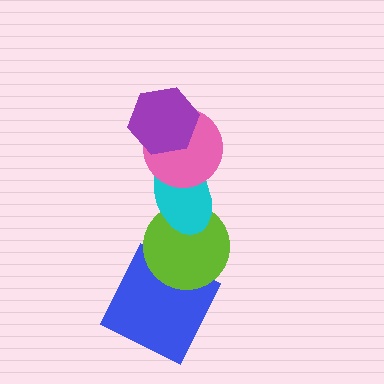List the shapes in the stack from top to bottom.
From top to bottom: the purple hexagon, the pink circle, the cyan ellipse, the lime circle, the blue square.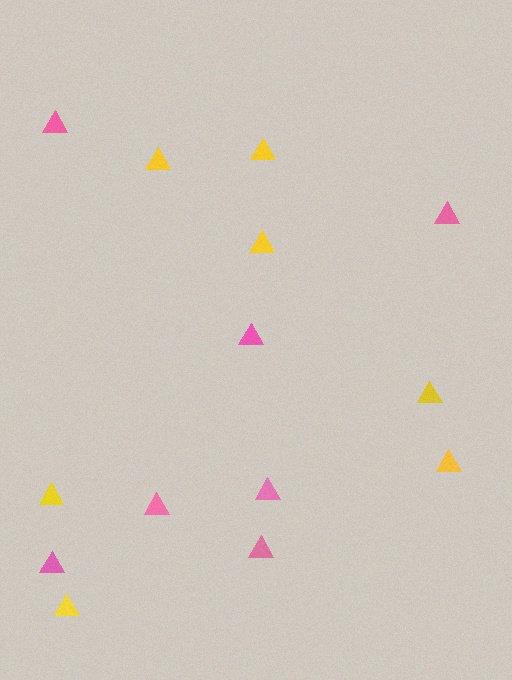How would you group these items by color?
There are 2 groups: one group of yellow triangles (7) and one group of pink triangles (7).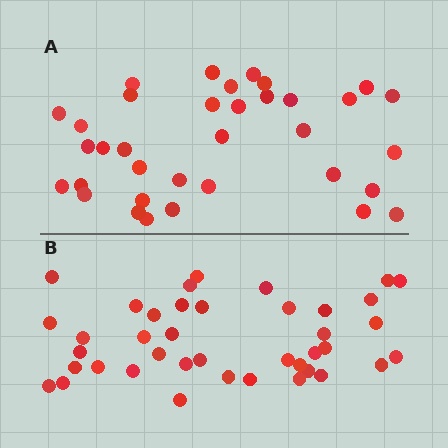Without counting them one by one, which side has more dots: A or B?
Region B (the bottom region) has more dots.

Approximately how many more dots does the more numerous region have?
Region B has about 5 more dots than region A.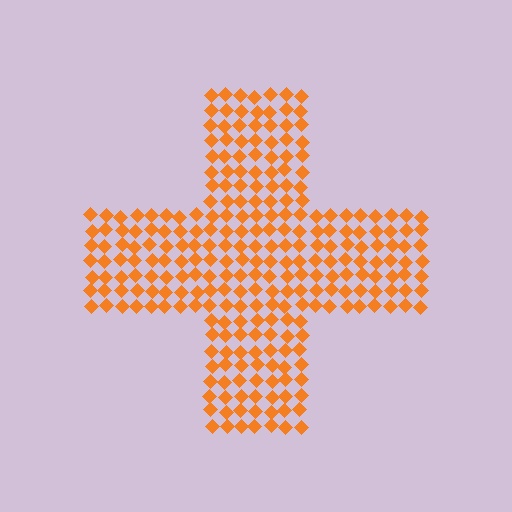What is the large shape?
The large shape is a cross.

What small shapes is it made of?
It is made of small diamonds.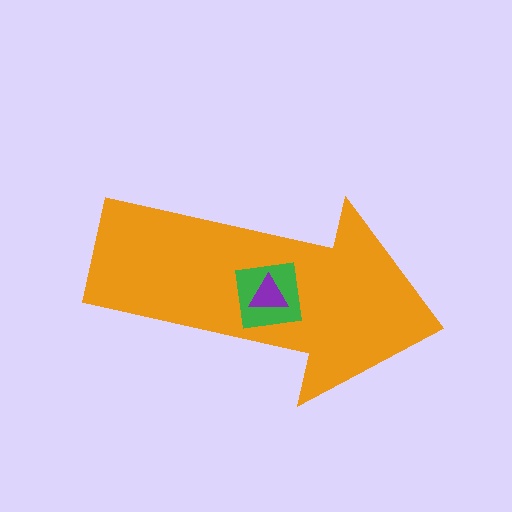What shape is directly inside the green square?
The purple triangle.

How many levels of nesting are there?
3.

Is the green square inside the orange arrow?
Yes.